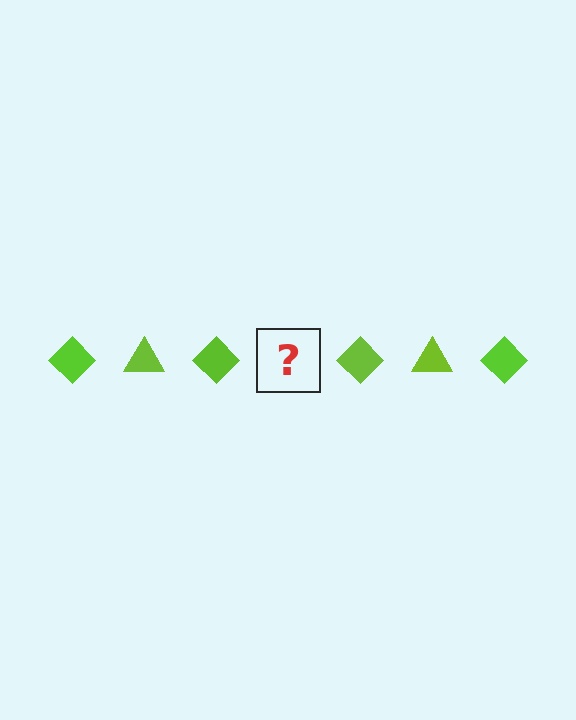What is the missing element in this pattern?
The missing element is a lime triangle.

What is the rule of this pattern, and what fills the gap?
The rule is that the pattern cycles through diamond, triangle shapes in lime. The gap should be filled with a lime triangle.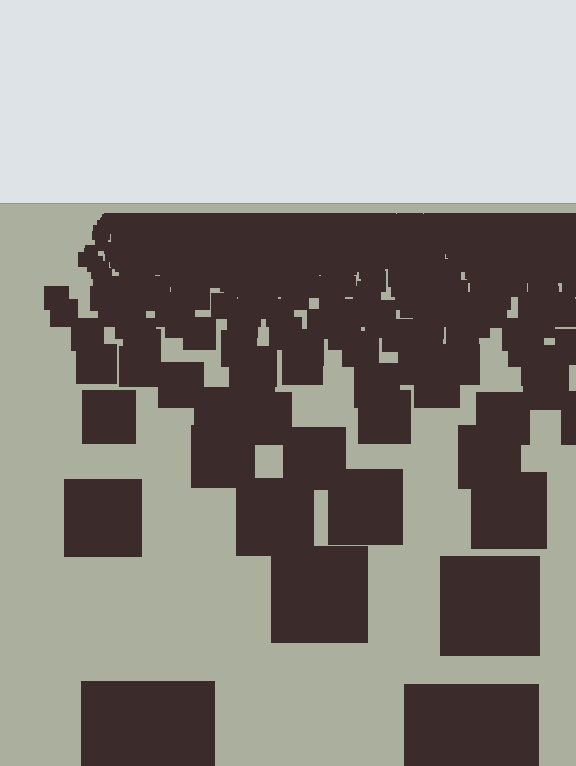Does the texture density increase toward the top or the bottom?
Density increases toward the top.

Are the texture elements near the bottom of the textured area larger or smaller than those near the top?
Larger. Near the bottom, elements are closer to the viewer and appear at a bigger on-screen size.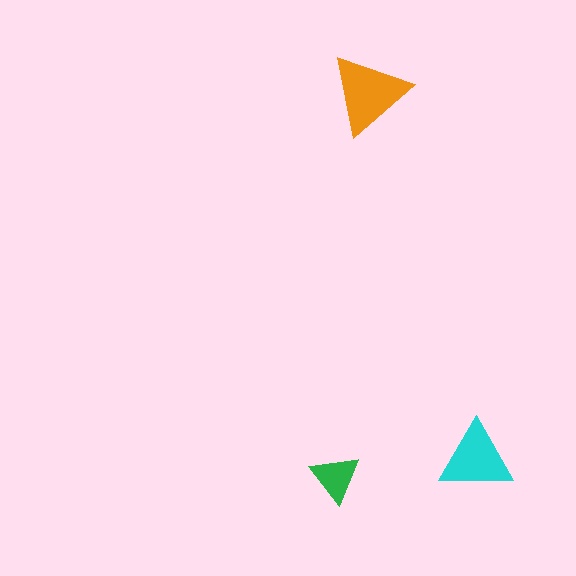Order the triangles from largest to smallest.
the orange one, the cyan one, the green one.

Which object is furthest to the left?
The green triangle is leftmost.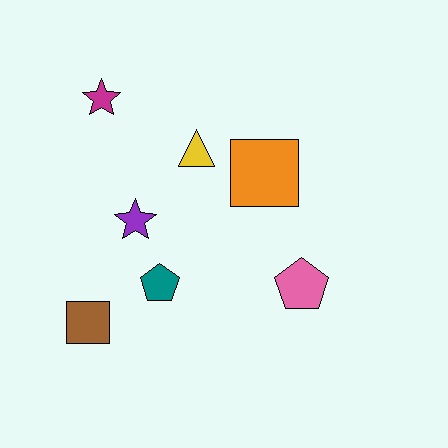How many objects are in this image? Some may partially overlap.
There are 7 objects.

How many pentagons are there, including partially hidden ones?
There are 2 pentagons.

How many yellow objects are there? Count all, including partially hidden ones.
There is 1 yellow object.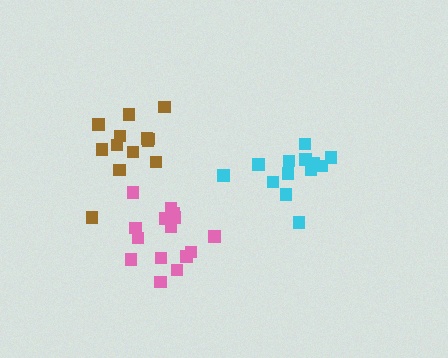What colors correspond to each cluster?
The clusters are colored: brown, cyan, pink.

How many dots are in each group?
Group 1: 13 dots, Group 2: 13 dots, Group 3: 15 dots (41 total).